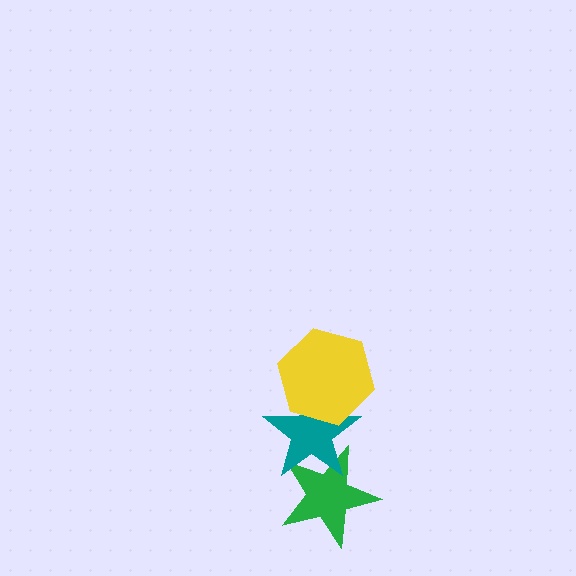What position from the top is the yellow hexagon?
The yellow hexagon is 1st from the top.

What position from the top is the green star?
The green star is 3rd from the top.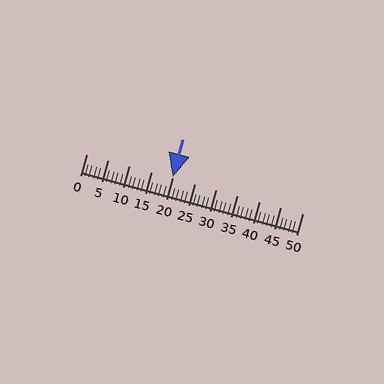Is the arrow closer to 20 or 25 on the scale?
The arrow is closer to 20.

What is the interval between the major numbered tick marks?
The major tick marks are spaced 5 units apart.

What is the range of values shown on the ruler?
The ruler shows values from 0 to 50.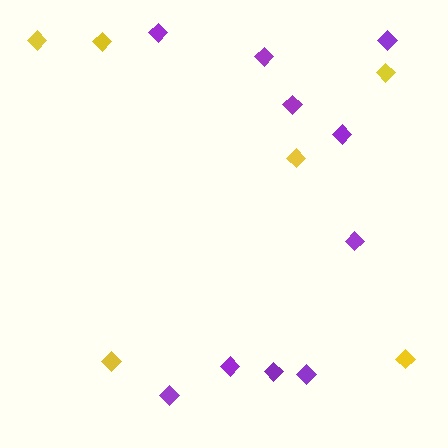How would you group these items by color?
There are 2 groups: one group of yellow diamonds (6) and one group of purple diamonds (10).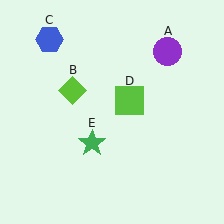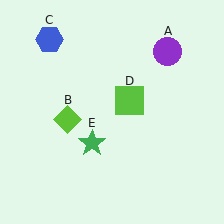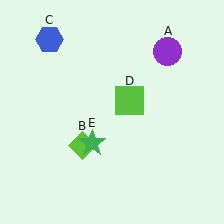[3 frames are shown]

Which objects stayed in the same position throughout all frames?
Purple circle (object A) and blue hexagon (object C) and lime square (object D) and green star (object E) remained stationary.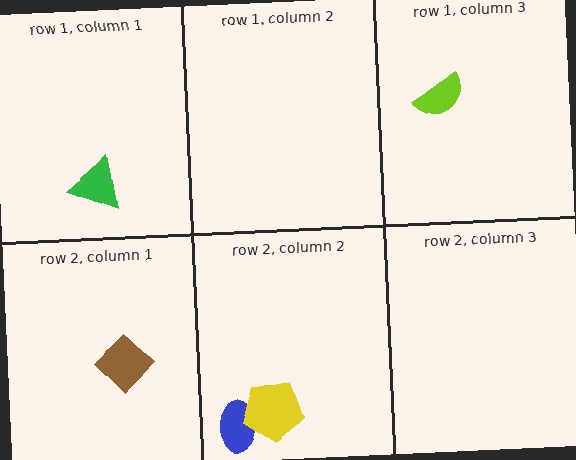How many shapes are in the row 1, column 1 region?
1.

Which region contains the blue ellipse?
The row 2, column 2 region.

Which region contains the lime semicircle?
The row 1, column 3 region.